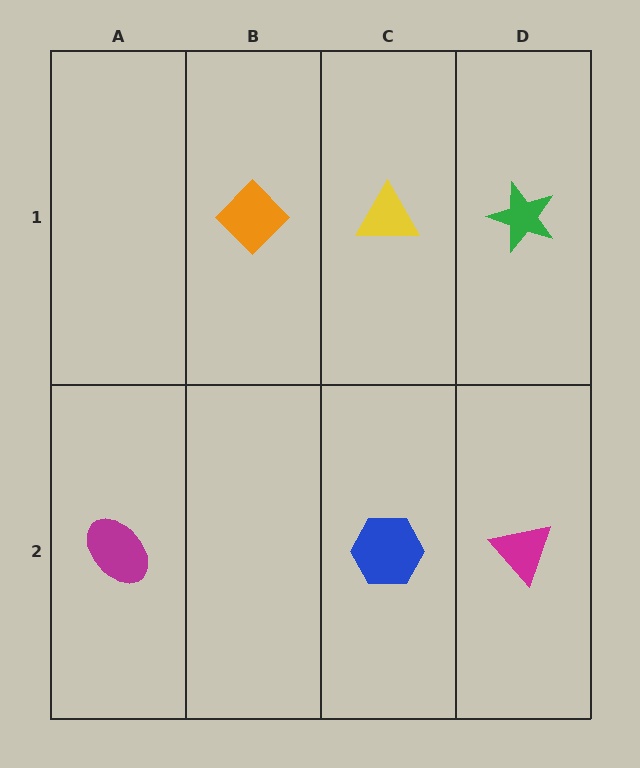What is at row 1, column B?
An orange diamond.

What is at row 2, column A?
A magenta ellipse.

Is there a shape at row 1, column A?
No, that cell is empty.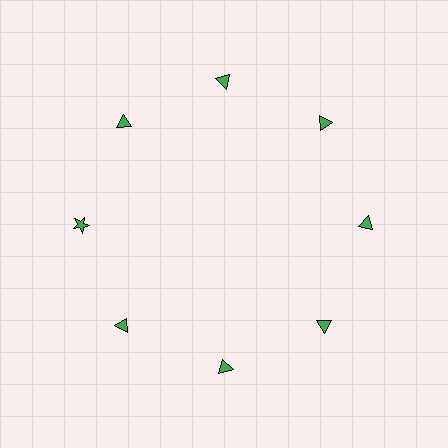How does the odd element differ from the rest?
It has a different shape: star instead of triangle.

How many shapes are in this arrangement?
There are 8 shapes arranged in a ring pattern.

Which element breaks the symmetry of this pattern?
The green star at roughly the 9 o'clock position breaks the symmetry. All other shapes are green triangles.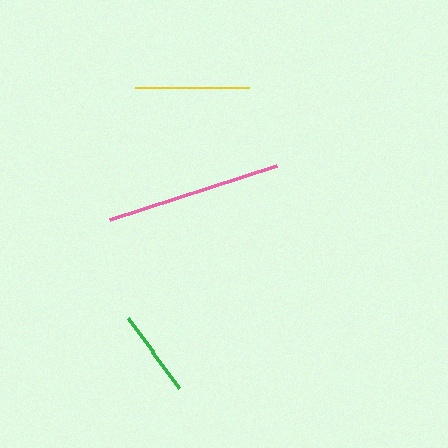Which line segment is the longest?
The pink line is the longest at approximately 176 pixels.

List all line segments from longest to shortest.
From longest to shortest: pink, yellow, green.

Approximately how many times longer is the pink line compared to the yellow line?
The pink line is approximately 1.5 times the length of the yellow line.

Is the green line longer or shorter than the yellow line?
The yellow line is longer than the green line.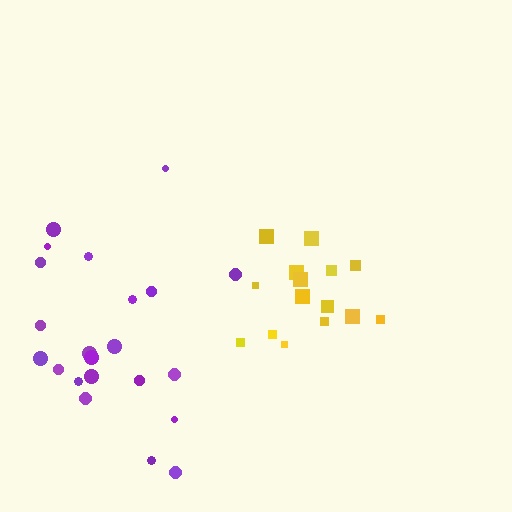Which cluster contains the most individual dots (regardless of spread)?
Purple (22).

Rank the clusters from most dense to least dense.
yellow, purple.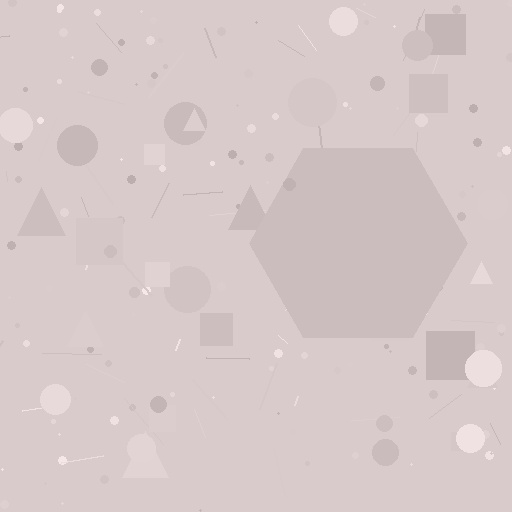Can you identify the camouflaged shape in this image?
The camouflaged shape is a hexagon.